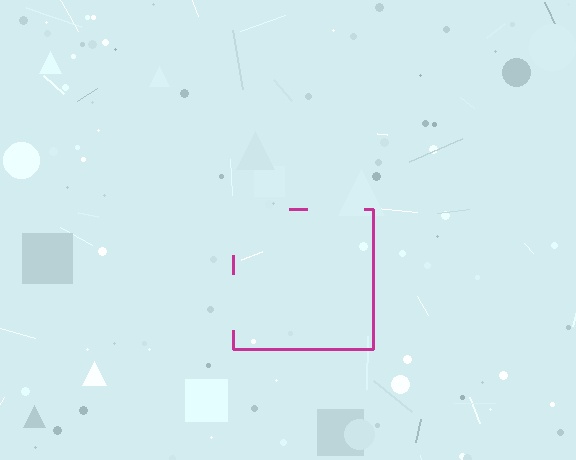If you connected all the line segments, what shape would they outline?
They would outline a square.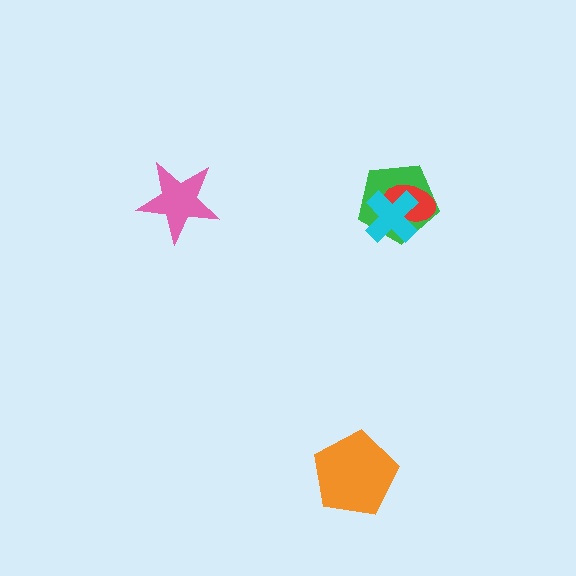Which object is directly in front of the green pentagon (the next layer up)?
The red ellipse is directly in front of the green pentagon.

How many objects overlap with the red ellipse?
2 objects overlap with the red ellipse.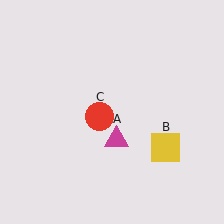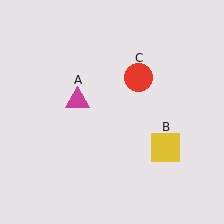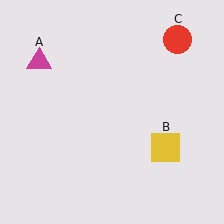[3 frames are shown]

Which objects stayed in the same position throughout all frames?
Yellow square (object B) remained stationary.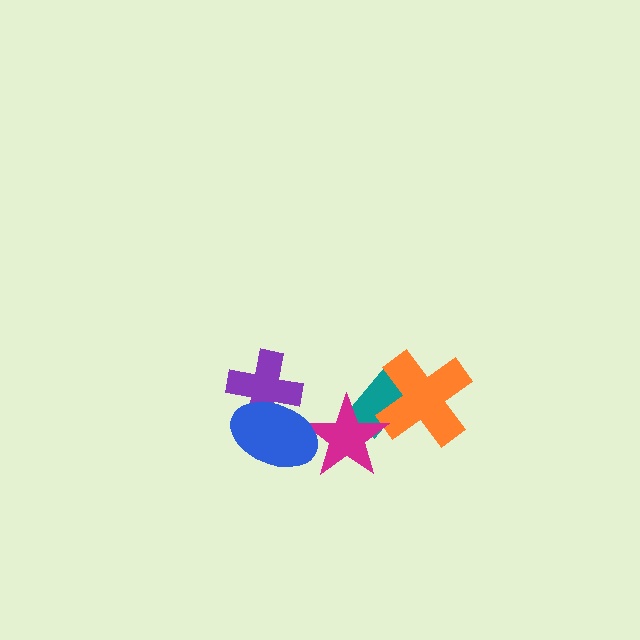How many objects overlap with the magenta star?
2 objects overlap with the magenta star.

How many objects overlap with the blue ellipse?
2 objects overlap with the blue ellipse.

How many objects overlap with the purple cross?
1 object overlaps with the purple cross.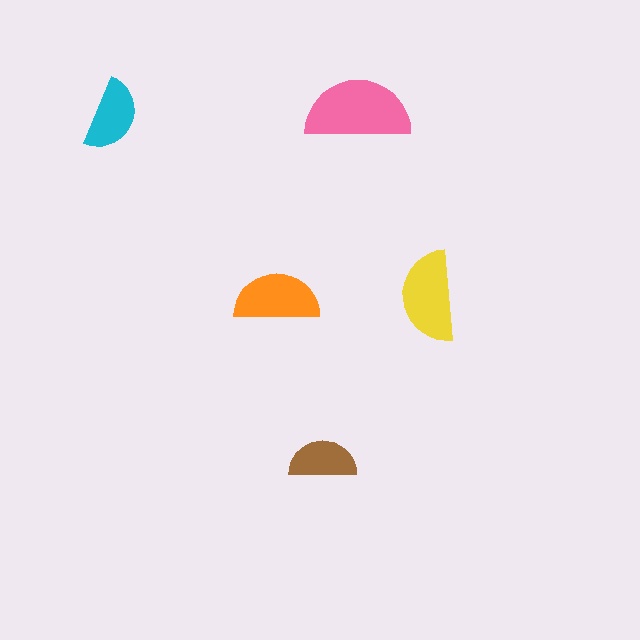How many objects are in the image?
There are 5 objects in the image.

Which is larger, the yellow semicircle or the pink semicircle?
The pink one.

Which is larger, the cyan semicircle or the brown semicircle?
The cyan one.